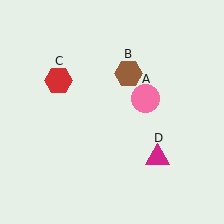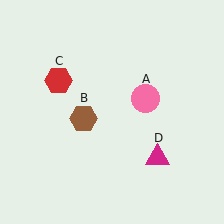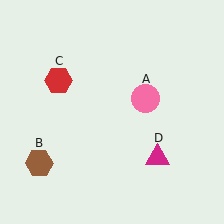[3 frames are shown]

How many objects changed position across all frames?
1 object changed position: brown hexagon (object B).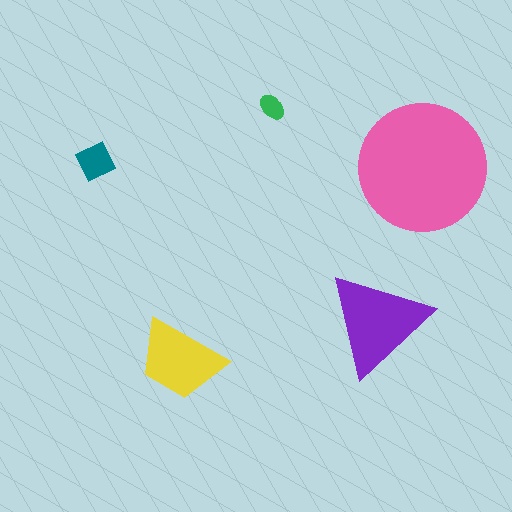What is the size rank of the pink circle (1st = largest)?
1st.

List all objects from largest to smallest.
The pink circle, the purple triangle, the yellow trapezoid, the teal diamond, the green ellipse.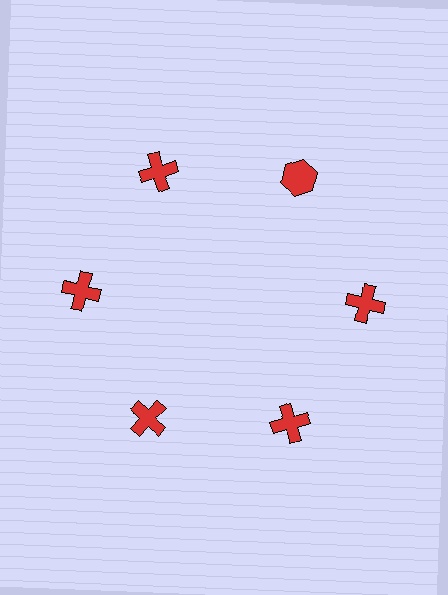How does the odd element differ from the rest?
It has a different shape: hexagon instead of cross.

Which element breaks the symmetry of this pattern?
The red hexagon at roughly the 1 o'clock position breaks the symmetry. All other shapes are red crosses.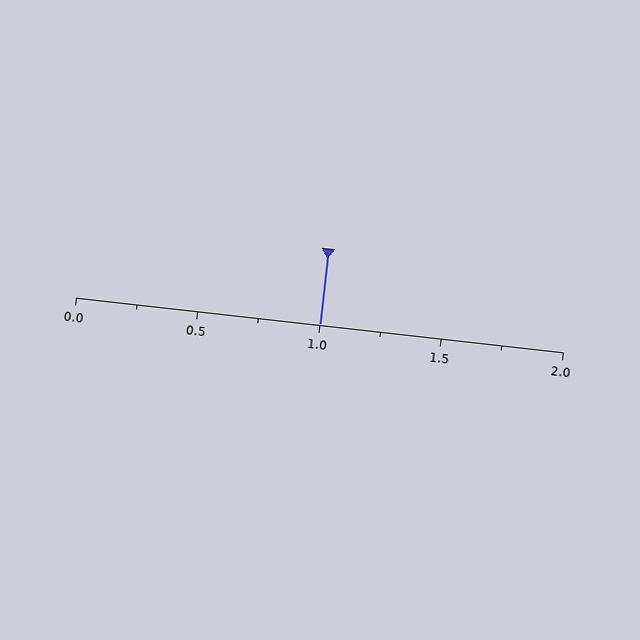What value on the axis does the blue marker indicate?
The marker indicates approximately 1.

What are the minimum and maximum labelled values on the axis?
The axis runs from 0.0 to 2.0.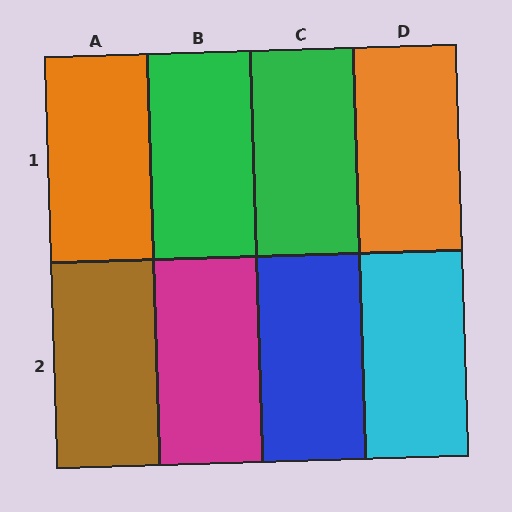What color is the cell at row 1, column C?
Green.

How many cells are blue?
1 cell is blue.